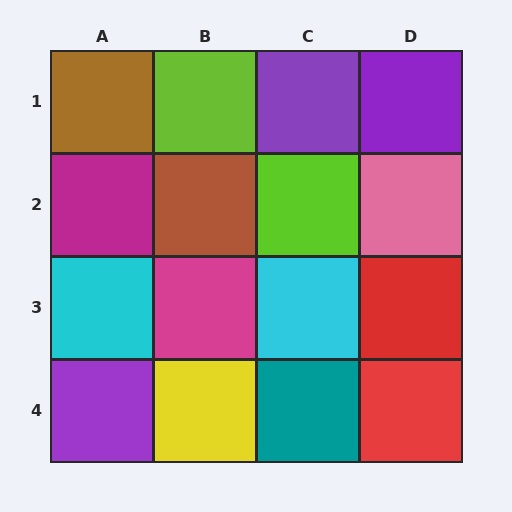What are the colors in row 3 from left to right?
Cyan, magenta, cyan, red.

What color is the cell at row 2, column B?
Brown.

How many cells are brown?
2 cells are brown.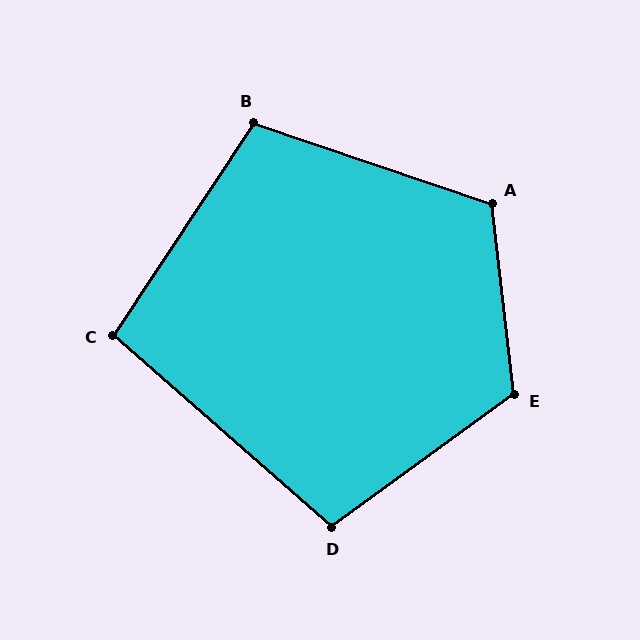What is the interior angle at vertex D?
Approximately 103 degrees (obtuse).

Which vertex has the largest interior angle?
E, at approximately 120 degrees.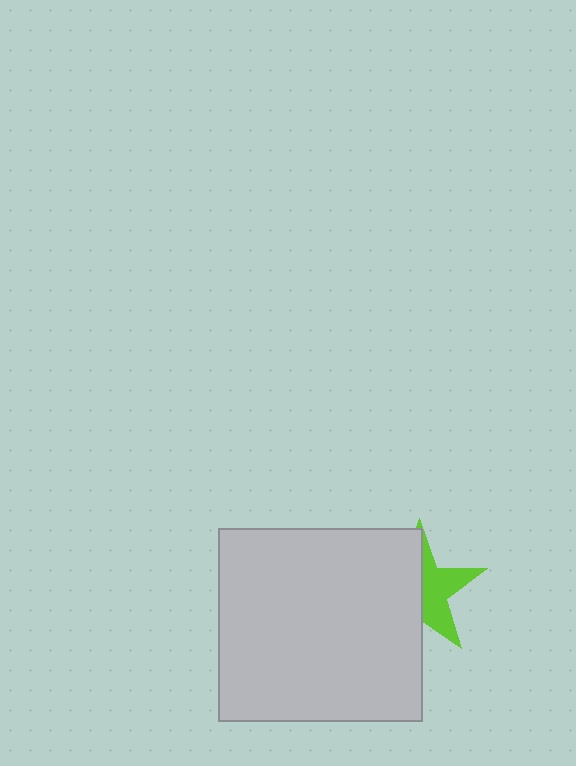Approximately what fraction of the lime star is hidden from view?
Roughly 56% of the lime star is hidden behind the light gray rectangle.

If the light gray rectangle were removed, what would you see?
You would see the complete lime star.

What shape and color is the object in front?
The object in front is a light gray rectangle.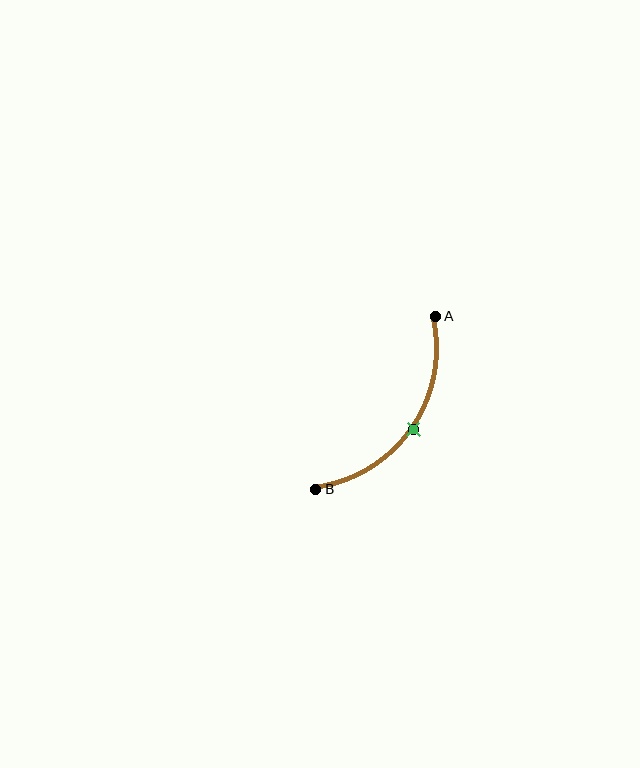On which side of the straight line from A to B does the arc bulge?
The arc bulges below and to the right of the straight line connecting A and B.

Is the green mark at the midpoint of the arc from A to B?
Yes. The green mark lies on the arc at equal arc-length from both A and B — it is the arc midpoint.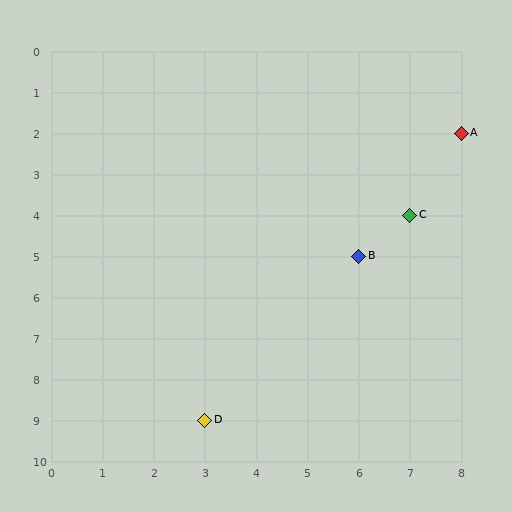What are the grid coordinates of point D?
Point D is at grid coordinates (3, 9).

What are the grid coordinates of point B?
Point B is at grid coordinates (6, 5).